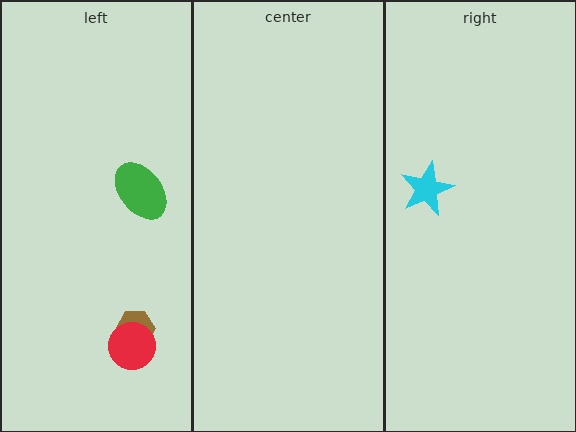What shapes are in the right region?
The cyan star.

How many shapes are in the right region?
1.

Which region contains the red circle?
The left region.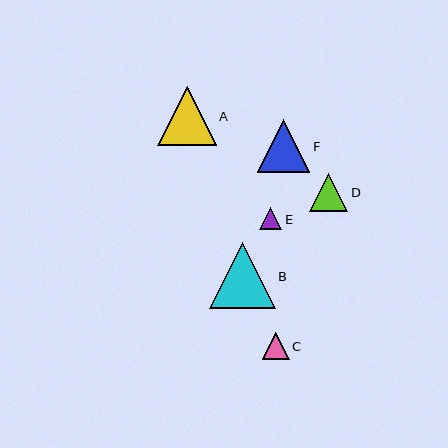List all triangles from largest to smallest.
From largest to smallest: B, A, F, D, C, E.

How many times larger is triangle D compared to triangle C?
Triangle D is approximately 1.4 times the size of triangle C.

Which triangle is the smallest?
Triangle E is the smallest with a size of approximately 23 pixels.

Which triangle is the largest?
Triangle B is the largest with a size of approximately 65 pixels.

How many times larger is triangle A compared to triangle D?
Triangle A is approximately 1.6 times the size of triangle D.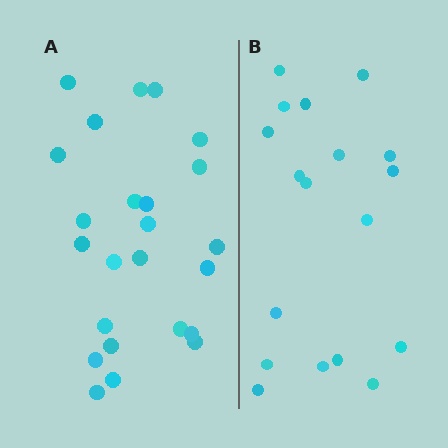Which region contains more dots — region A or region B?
Region A (the left region) has more dots.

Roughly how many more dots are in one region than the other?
Region A has about 6 more dots than region B.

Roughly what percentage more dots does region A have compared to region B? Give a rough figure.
About 35% more.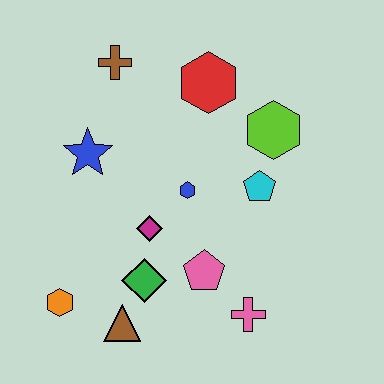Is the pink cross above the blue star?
No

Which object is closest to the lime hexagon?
The cyan pentagon is closest to the lime hexagon.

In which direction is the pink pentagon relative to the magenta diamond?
The pink pentagon is to the right of the magenta diamond.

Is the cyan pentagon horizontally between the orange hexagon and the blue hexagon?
No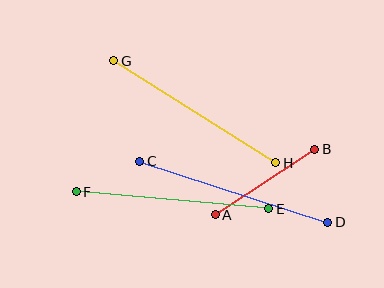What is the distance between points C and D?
The distance is approximately 198 pixels.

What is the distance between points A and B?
The distance is approximately 119 pixels.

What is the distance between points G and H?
The distance is approximately 192 pixels.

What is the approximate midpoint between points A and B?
The midpoint is at approximately (265, 182) pixels.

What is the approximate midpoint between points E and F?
The midpoint is at approximately (172, 200) pixels.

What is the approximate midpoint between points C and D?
The midpoint is at approximately (234, 192) pixels.